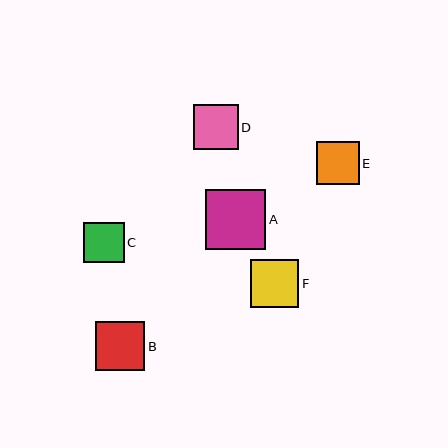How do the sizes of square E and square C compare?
Square E and square C are approximately the same size.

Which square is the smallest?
Square C is the smallest with a size of approximately 40 pixels.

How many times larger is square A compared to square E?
Square A is approximately 1.4 times the size of square E.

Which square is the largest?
Square A is the largest with a size of approximately 61 pixels.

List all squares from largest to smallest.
From largest to smallest: A, B, F, D, E, C.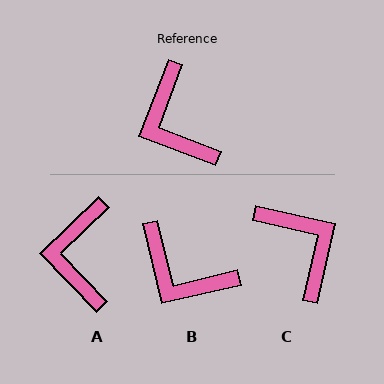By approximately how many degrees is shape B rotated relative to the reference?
Approximately 34 degrees counter-clockwise.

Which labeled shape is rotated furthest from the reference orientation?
C, about 172 degrees away.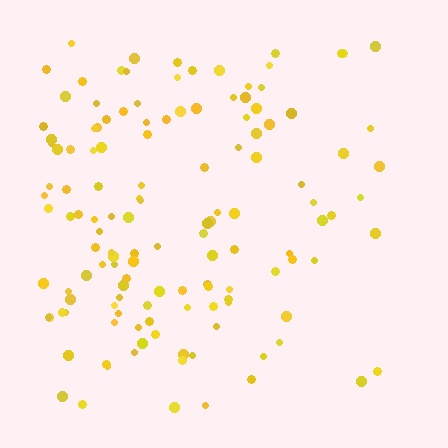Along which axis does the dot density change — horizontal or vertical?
Horizontal.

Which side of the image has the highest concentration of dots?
The left.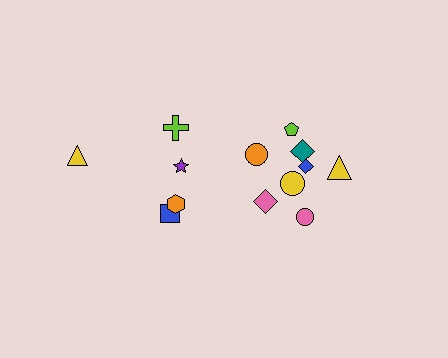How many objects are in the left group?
There are 5 objects.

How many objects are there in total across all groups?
There are 13 objects.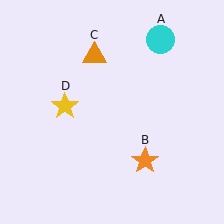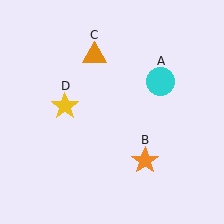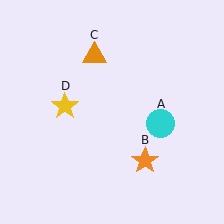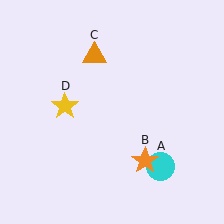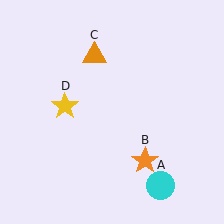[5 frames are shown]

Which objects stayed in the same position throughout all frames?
Orange star (object B) and orange triangle (object C) and yellow star (object D) remained stationary.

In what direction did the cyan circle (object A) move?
The cyan circle (object A) moved down.